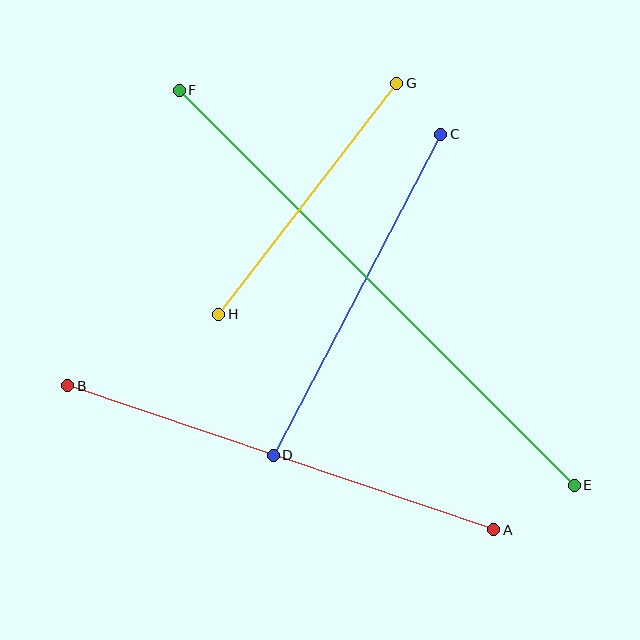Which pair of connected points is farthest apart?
Points E and F are farthest apart.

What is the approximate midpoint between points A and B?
The midpoint is at approximately (281, 458) pixels.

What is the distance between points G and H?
The distance is approximately 292 pixels.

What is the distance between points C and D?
The distance is approximately 362 pixels.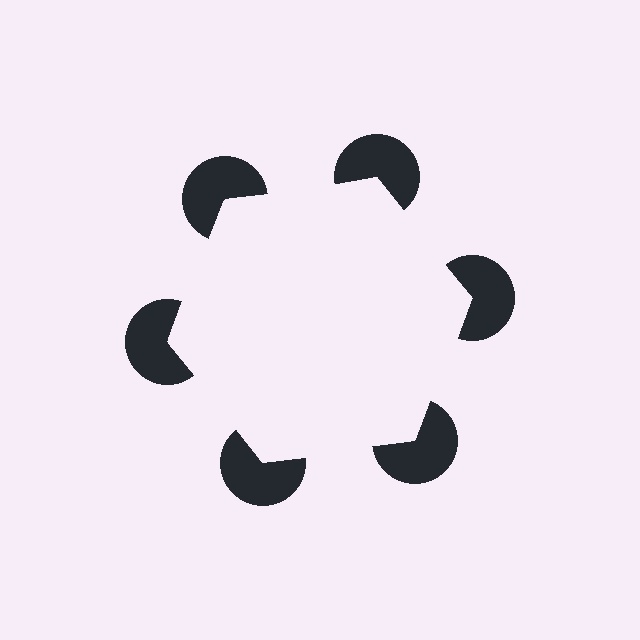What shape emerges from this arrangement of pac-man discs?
An illusory hexagon — its edges are inferred from the aligned wedge cuts in the pac-man discs, not physically drawn.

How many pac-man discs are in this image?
There are 6 — one at each vertex of the illusory hexagon.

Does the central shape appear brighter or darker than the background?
It typically appears slightly brighter than the background, even though no actual brightness change is drawn.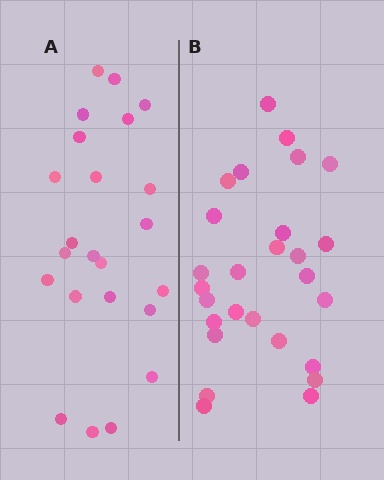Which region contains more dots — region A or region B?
Region B (the right region) has more dots.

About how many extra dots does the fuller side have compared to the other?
Region B has about 4 more dots than region A.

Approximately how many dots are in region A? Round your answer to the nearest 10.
About 20 dots. (The exact count is 23, which rounds to 20.)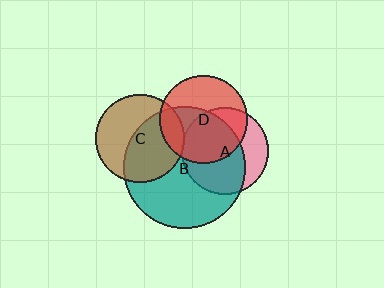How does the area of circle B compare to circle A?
Approximately 2.0 times.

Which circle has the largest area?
Circle B (teal).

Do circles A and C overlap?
Yes.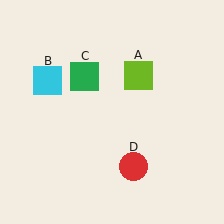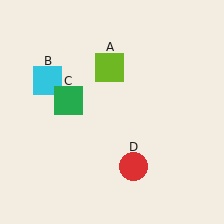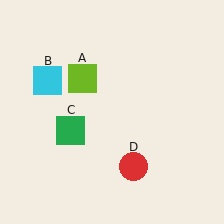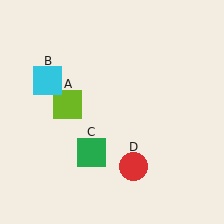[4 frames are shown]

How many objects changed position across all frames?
2 objects changed position: lime square (object A), green square (object C).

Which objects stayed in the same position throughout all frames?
Cyan square (object B) and red circle (object D) remained stationary.